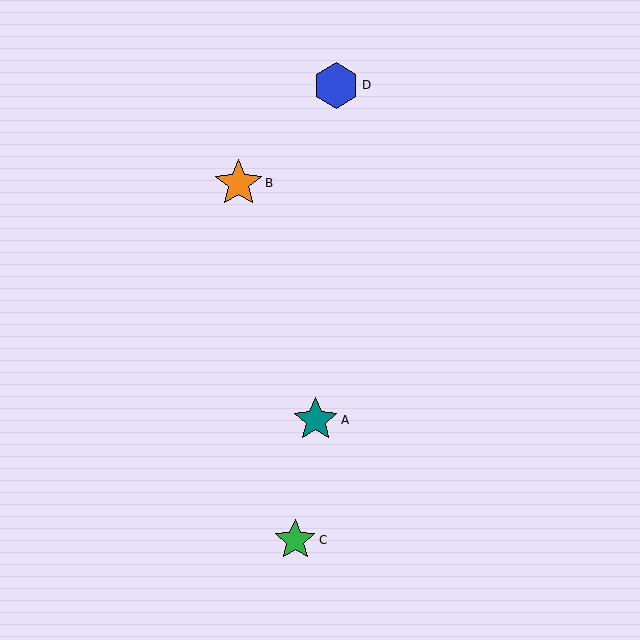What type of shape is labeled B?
Shape B is an orange star.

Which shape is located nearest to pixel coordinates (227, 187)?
The orange star (labeled B) at (238, 183) is nearest to that location.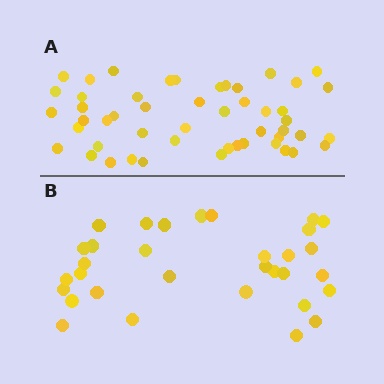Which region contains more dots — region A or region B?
Region A (the top region) has more dots.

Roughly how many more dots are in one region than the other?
Region A has approximately 20 more dots than region B.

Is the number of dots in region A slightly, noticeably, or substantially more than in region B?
Region A has substantially more. The ratio is roughly 1.6 to 1.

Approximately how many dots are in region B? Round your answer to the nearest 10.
About 30 dots. (The exact count is 32, which rounds to 30.)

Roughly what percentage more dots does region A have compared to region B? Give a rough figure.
About 55% more.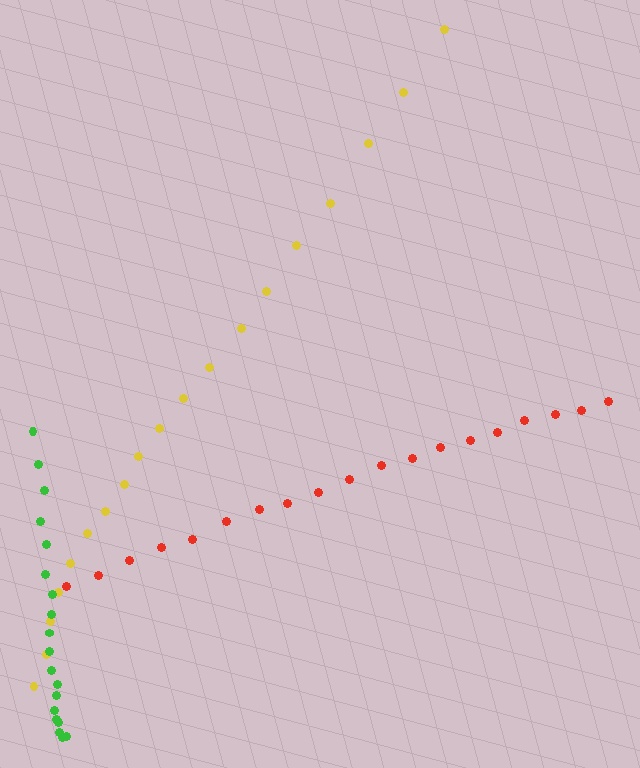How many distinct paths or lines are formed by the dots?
There are 3 distinct paths.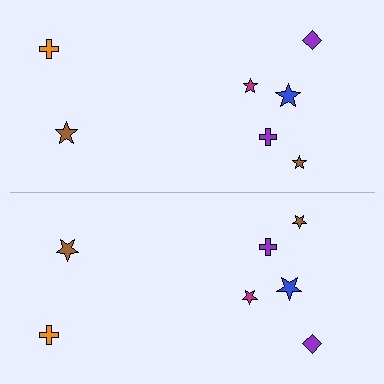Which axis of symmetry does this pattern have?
The pattern has a horizontal axis of symmetry running through the center of the image.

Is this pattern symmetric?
Yes, this pattern has bilateral (reflection) symmetry.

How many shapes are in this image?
There are 14 shapes in this image.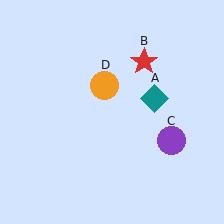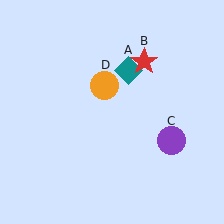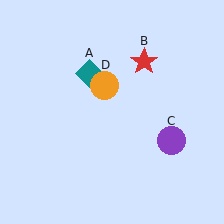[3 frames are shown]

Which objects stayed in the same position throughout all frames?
Red star (object B) and purple circle (object C) and orange circle (object D) remained stationary.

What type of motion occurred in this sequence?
The teal diamond (object A) rotated counterclockwise around the center of the scene.